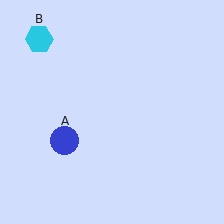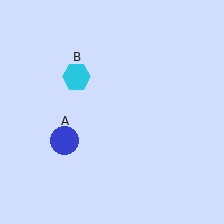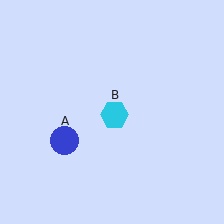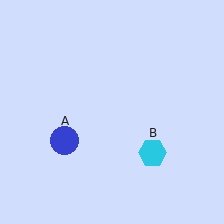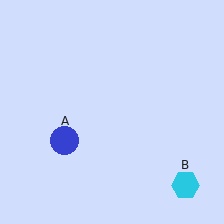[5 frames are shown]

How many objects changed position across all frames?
1 object changed position: cyan hexagon (object B).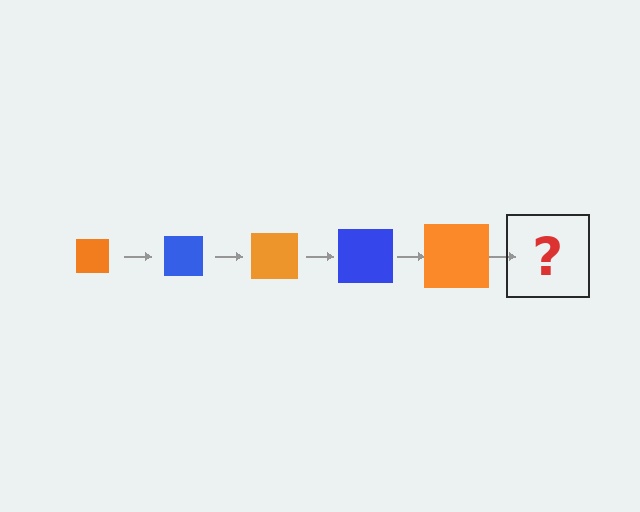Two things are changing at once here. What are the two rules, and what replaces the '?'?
The two rules are that the square grows larger each step and the color cycles through orange and blue. The '?' should be a blue square, larger than the previous one.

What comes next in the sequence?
The next element should be a blue square, larger than the previous one.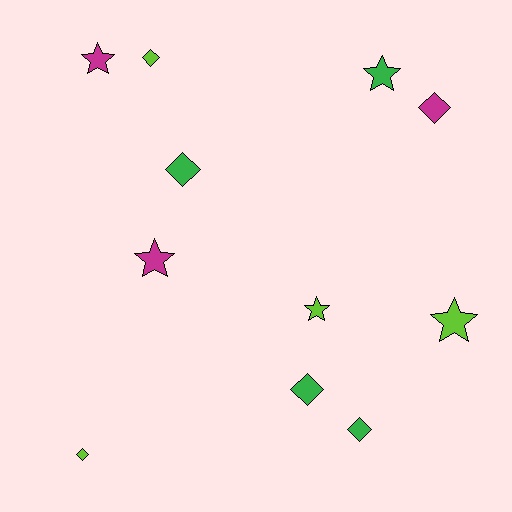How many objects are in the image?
There are 11 objects.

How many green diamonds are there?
There are 3 green diamonds.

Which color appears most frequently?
Lime, with 4 objects.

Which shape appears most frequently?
Diamond, with 6 objects.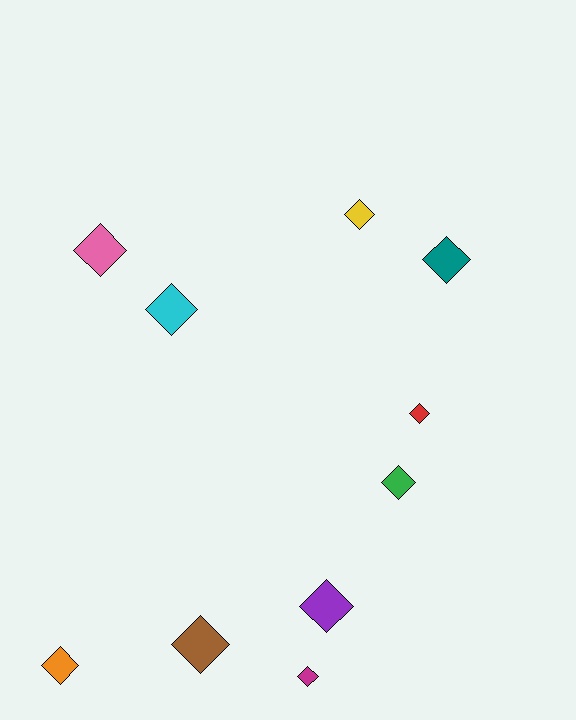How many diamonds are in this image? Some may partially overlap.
There are 10 diamonds.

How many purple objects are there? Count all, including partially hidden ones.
There is 1 purple object.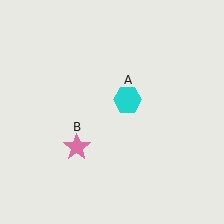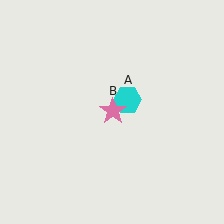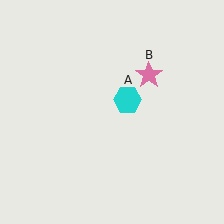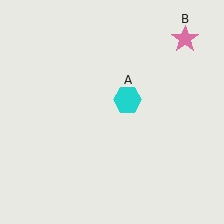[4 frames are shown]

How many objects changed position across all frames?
1 object changed position: pink star (object B).